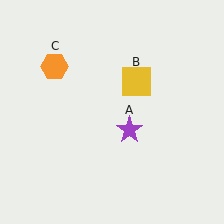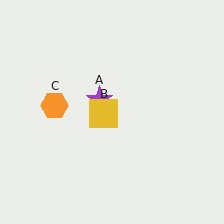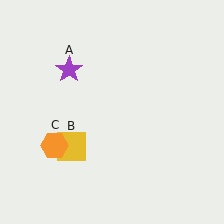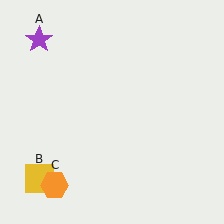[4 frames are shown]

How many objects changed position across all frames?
3 objects changed position: purple star (object A), yellow square (object B), orange hexagon (object C).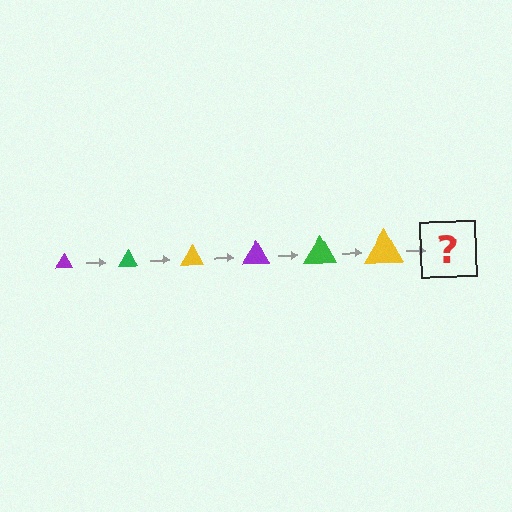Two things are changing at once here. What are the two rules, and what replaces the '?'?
The two rules are that the triangle grows larger each step and the color cycles through purple, green, and yellow. The '?' should be a purple triangle, larger than the previous one.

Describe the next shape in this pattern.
It should be a purple triangle, larger than the previous one.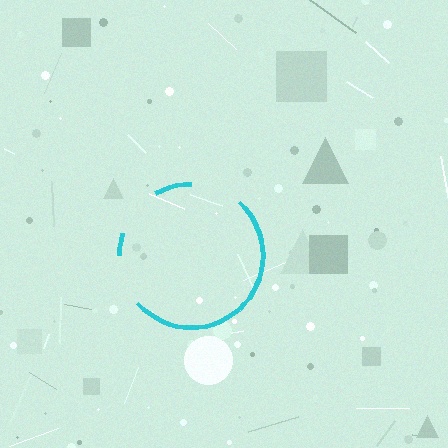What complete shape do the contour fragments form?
The contour fragments form a circle.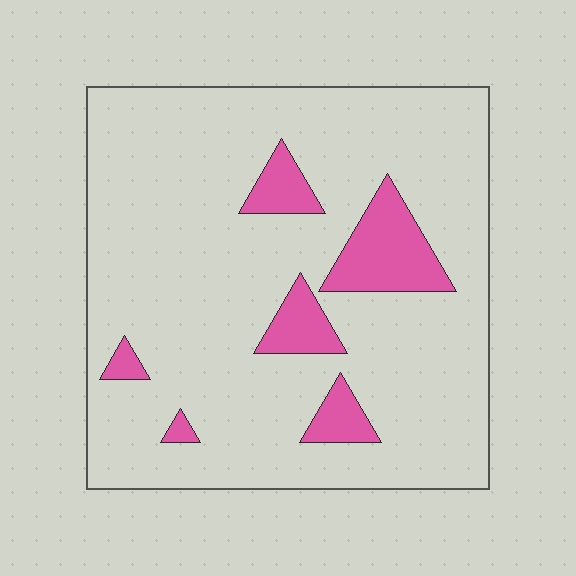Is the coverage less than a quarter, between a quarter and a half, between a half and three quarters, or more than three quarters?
Less than a quarter.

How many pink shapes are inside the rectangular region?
6.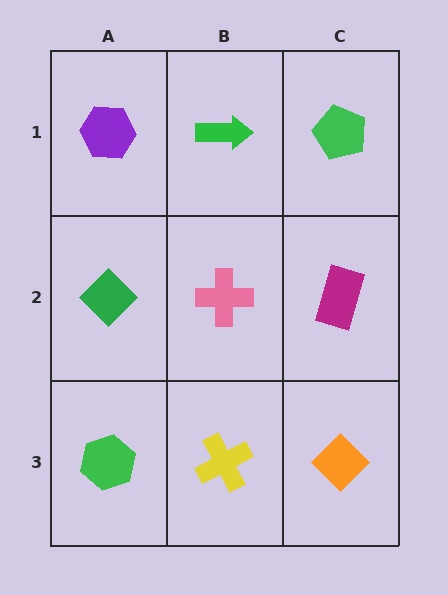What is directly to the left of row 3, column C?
A yellow cross.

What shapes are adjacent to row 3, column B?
A pink cross (row 2, column B), a green hexagon (row 3, column A), an orange diamond (row 3, column C).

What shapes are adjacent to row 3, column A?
A green diamond (row 2, column A), a yellow cross (row 3, column B).